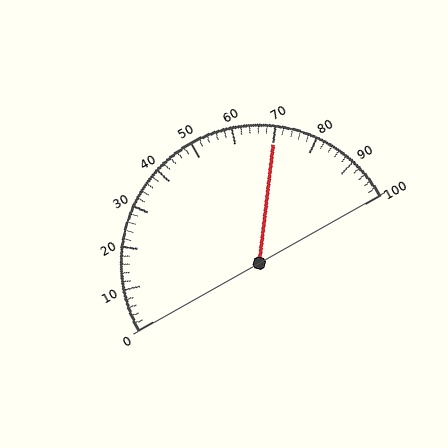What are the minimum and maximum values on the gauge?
The gauge ranges from 0 to 100.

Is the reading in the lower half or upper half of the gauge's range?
The reading is in the upper half of the range (0 to 100).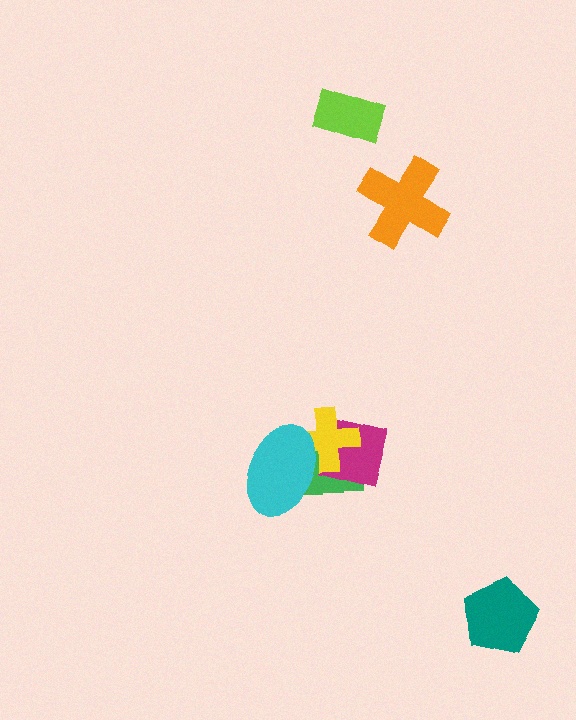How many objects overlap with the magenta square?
3 objects overlap with the magenta square.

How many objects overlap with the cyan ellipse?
3 objects overlap with the cyan ellipse.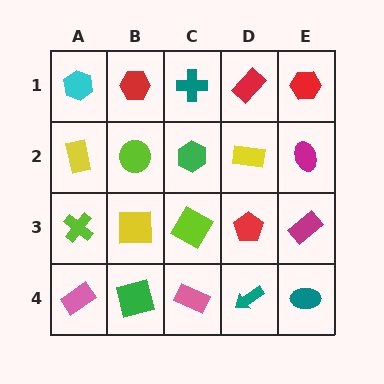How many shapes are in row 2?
5 shapes.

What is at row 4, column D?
A teal arrow.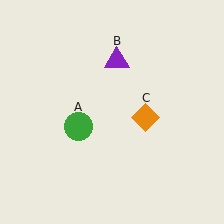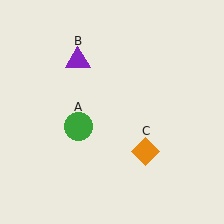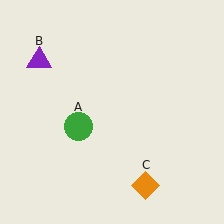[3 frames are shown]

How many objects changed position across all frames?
2 objects changed position: purple triangle (object B), orange diamond (object C).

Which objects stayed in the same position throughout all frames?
Green circle (object A) remained stationary.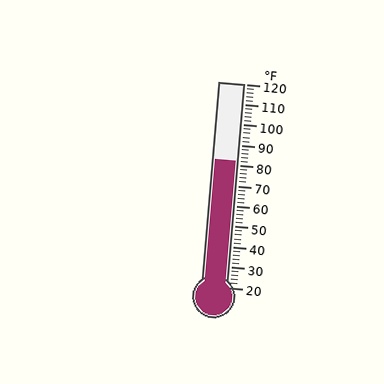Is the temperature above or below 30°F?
The temperature is above 30°F.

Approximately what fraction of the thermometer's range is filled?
The thermometer is filled to approximately 60% of its range.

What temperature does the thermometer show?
The thermometer shows approximately 82°F.